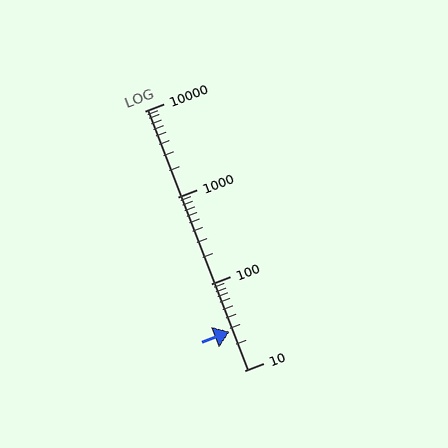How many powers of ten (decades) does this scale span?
The scale spans 3 decades, from 10 to 10000.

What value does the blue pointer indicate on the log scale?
The pointer indicates approximately 28.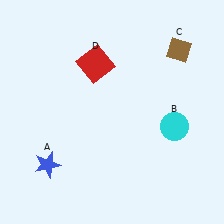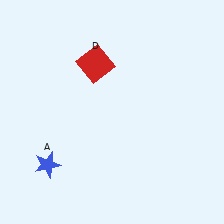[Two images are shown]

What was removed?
The brown diamond (C), the cyan circle (B) were removed in Image 2.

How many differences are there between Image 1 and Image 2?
There are 2 differences between the two images.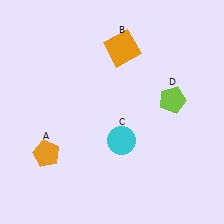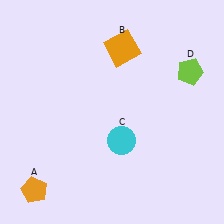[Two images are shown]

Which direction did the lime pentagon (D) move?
The lime pentagon (D) moved up.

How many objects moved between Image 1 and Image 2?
2 objects moved between the two images.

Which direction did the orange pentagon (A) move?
The orange pentagon (A) moved down.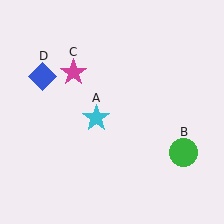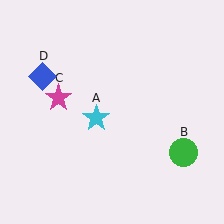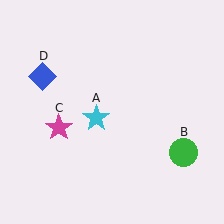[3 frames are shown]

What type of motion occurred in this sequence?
The magenta star (object C) rotated counterclockwise around the center of the scene.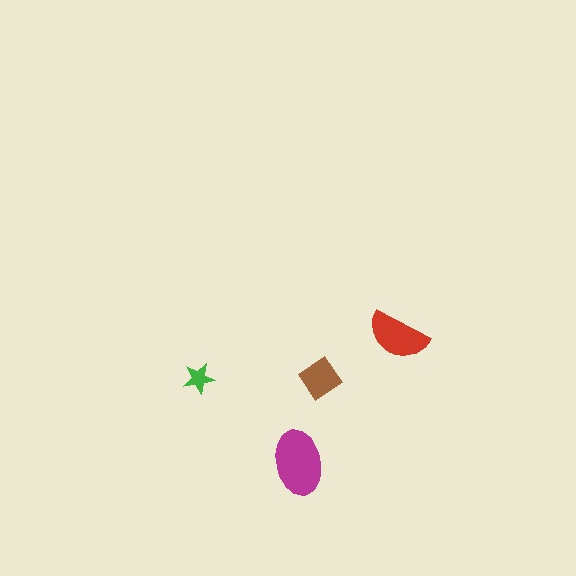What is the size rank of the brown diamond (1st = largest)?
3rd.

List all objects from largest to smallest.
The magenta ellipse, the red semicircle, the brown diamond, the green star.